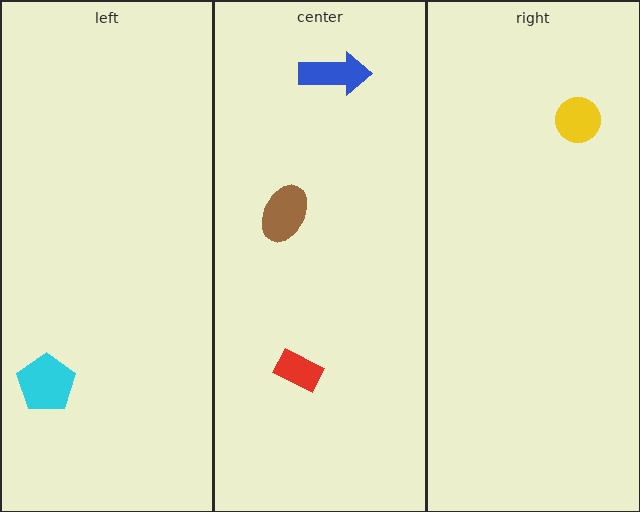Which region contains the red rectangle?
The center region.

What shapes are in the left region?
The cyan pentagon.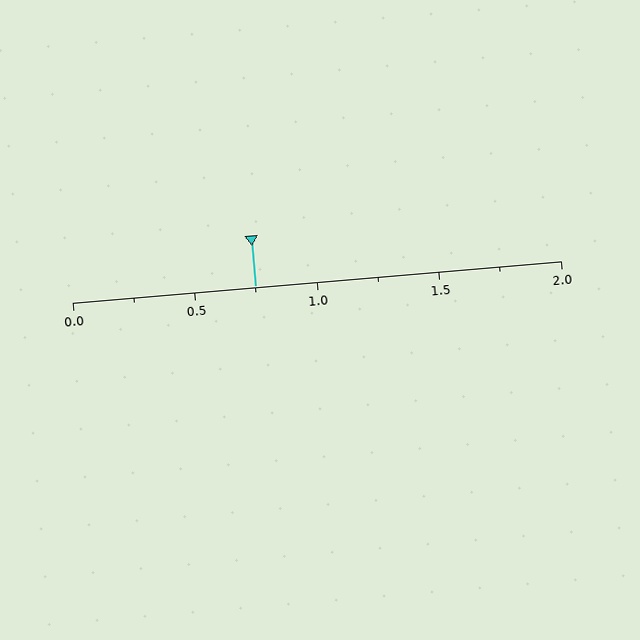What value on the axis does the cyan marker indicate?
The marker indicates approximately 0.75.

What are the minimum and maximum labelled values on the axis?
The axis runs from 0.0 to 2.0.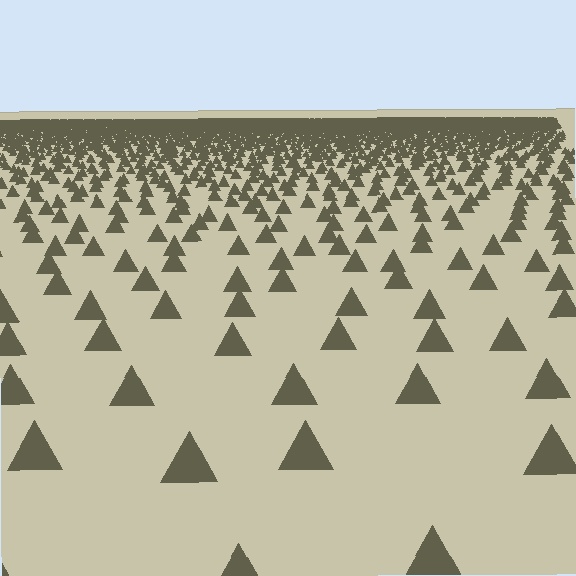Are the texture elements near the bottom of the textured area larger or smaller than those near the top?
Larger. Near the bottom, elements are closer to the viewer and appear at a bigger on-screen size.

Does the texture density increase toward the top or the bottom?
Density increases toward the top.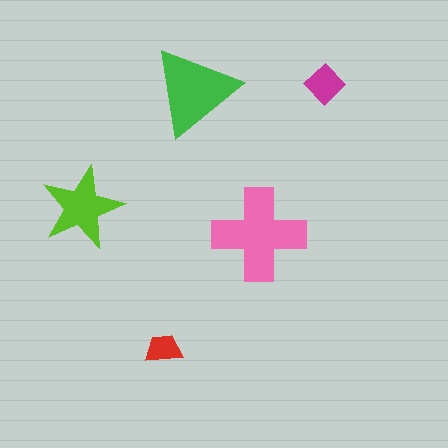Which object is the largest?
The pink cross.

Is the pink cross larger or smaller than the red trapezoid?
Larger.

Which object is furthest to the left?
The lime star is leftmost.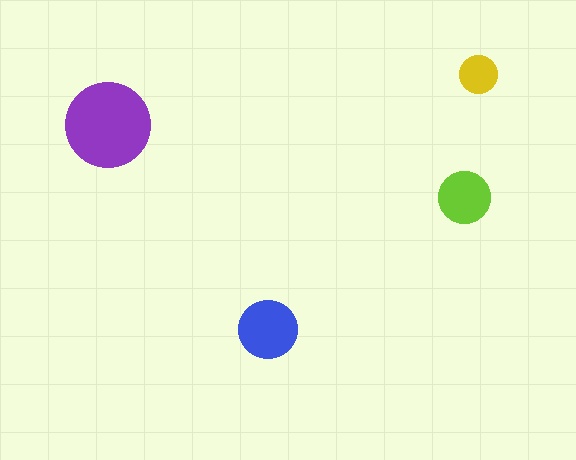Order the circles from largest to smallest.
the purple one, the blue one, the lime one, the yellow one.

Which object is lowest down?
The blue circle is bottommost.